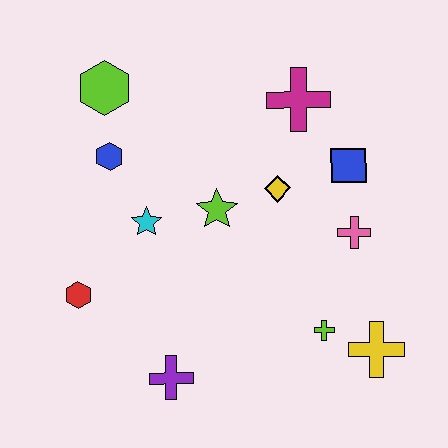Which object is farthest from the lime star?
The yellow cross is farthest from the lime star.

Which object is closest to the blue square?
The pink cross is closest to the blue square.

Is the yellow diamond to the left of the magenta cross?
Yes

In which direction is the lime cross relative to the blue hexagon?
The lime cross is to the right of the blue hexagon.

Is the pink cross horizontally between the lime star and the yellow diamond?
No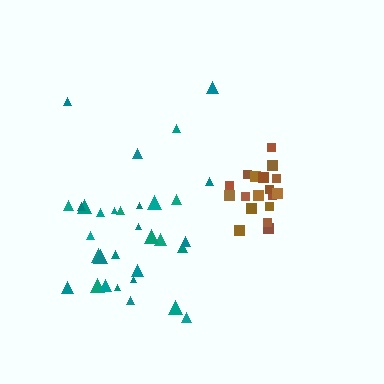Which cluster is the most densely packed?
Brown.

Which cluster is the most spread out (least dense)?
Teal.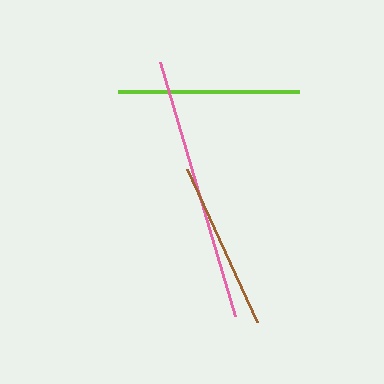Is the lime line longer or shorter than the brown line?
The lime line is longer than the brown line.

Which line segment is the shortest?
The brown line is the shortest at approximately 168 pixels.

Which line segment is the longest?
The pink line is the longest at approximately 264 pixels.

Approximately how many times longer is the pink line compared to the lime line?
The pink line is approximately 1.5 times the length of the lime line.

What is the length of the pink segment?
The pink segment is approximately 264 pixels long.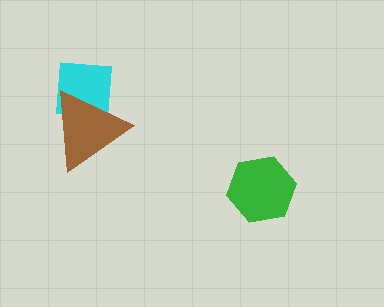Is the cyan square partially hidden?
Yes, it is partially covered by another shape.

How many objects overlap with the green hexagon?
0 objects overlap with the green hexagon.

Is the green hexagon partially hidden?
No, no other shape covers it.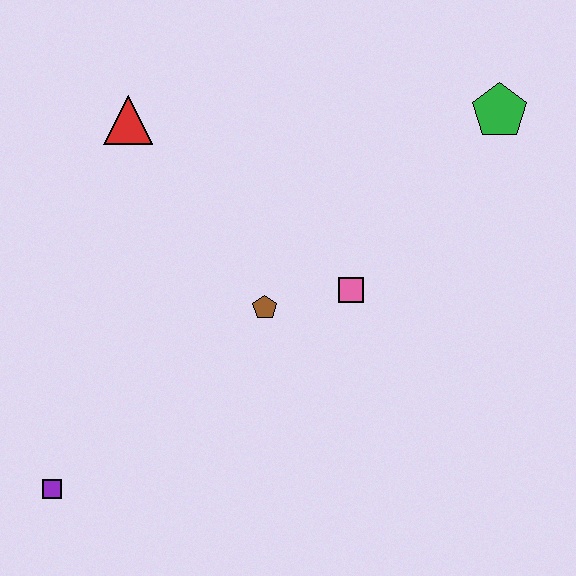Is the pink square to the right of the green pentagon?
No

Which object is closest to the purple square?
The brown pentagon is closest to the purple square.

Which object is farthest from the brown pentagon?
The green pentagon is farthest from the brown pentagon.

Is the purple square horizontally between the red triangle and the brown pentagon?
No